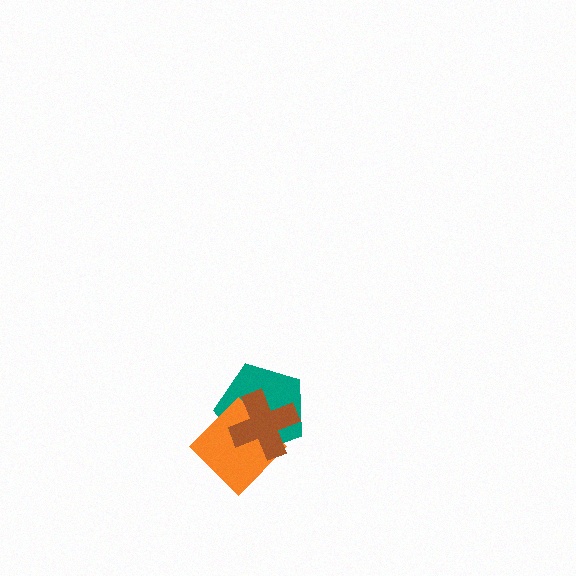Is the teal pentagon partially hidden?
Yes, it is partially covered by another shape.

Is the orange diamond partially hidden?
Yes, it is partially covered by another shape.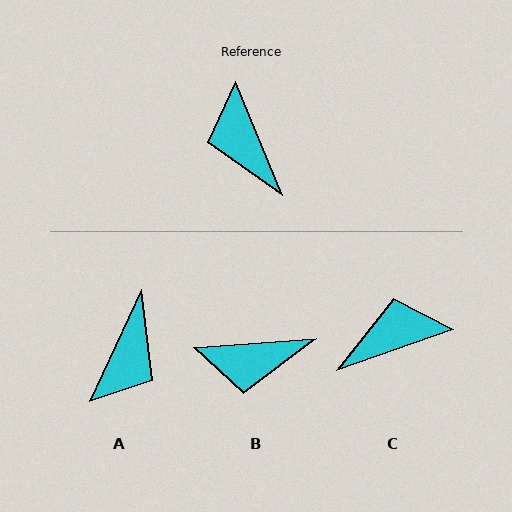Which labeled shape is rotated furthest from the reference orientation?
A, about 132 degrees away.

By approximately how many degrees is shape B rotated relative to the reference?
Approximately 72 degrees counter-clockwise.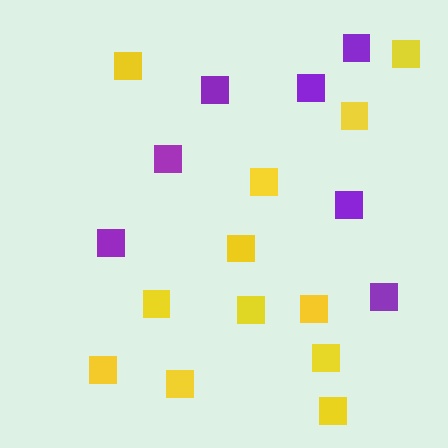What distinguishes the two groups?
There are 2 groups: one group of purple squares (7) and one group of yellow squares (12).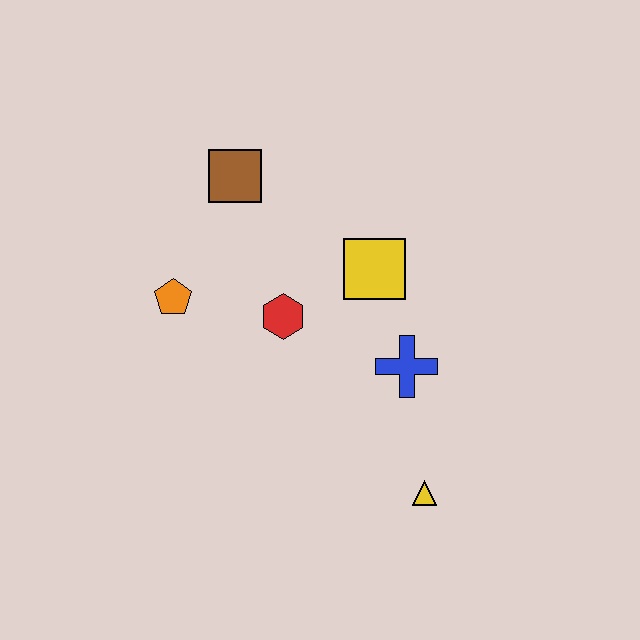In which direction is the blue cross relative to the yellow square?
The blue cross is below the yellow square.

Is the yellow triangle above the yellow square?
No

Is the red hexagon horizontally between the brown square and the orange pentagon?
No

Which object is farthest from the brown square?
The yellow triangle is farthest from the brown square.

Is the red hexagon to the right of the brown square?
Yes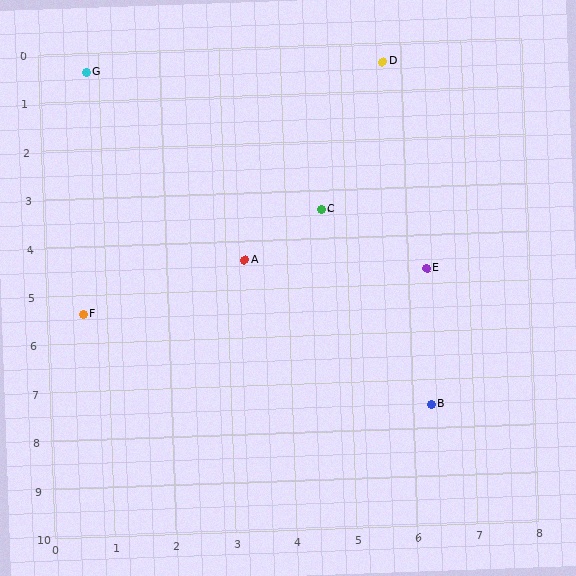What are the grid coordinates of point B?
Point B is at approximately (6.3, 7.5).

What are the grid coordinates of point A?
Point A is at approximately (3.3, 4.4).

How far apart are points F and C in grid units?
Points F and C are about 4.5 grid units apart.